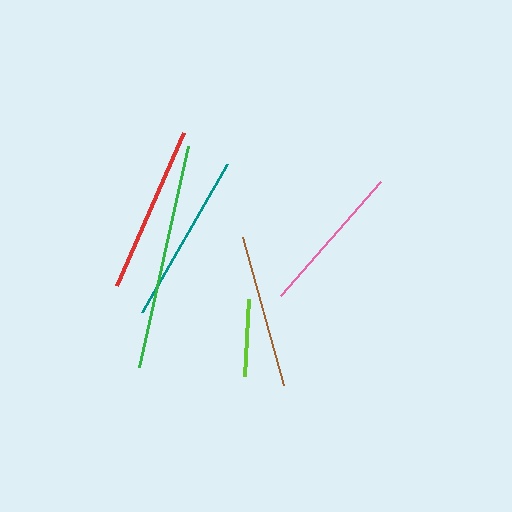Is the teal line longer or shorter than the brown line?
The teal line is longer than the brown line.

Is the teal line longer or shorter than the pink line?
The teal line is longer than the pink line.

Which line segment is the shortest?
The lime line is the shortest at approximately 77 pixels.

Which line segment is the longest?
The green line is the longest at approximately 226 pixels.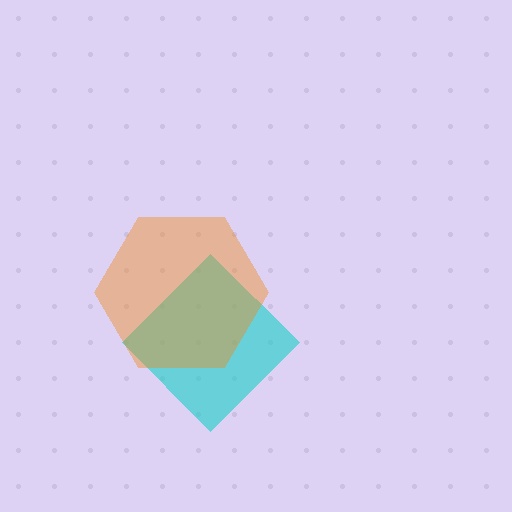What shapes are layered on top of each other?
The layered shapes are: a cyan diamond, an orange hexagon.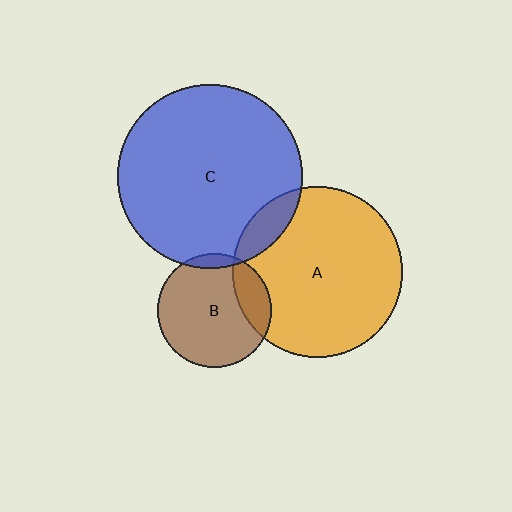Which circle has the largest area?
Circle C (blue).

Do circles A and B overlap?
Yes.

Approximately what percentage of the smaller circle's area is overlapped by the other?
Approximately 20%.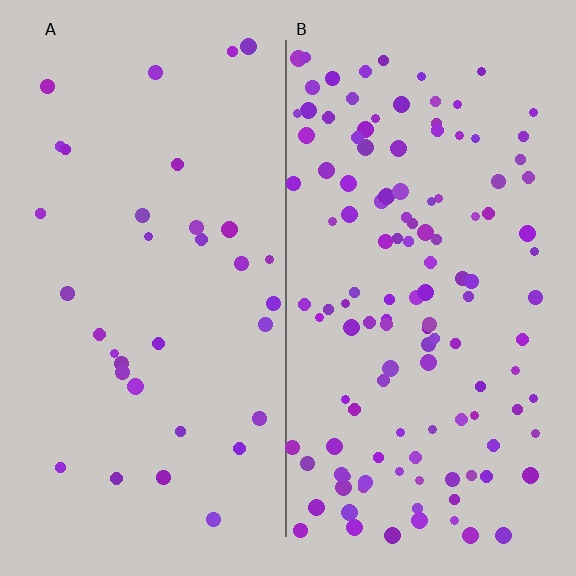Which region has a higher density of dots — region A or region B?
B (the right).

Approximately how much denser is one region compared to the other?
Approximately 3.7× — region B over region A.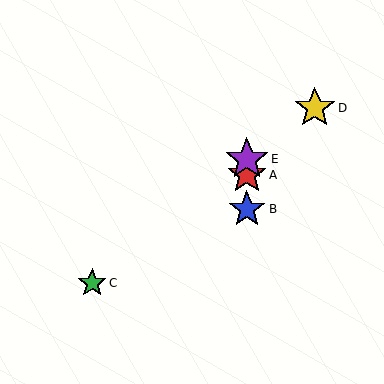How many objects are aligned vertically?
3 objects (A, B, E) are aligned vertically.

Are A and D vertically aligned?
No, A is at x≈247 and D is at x≈315.